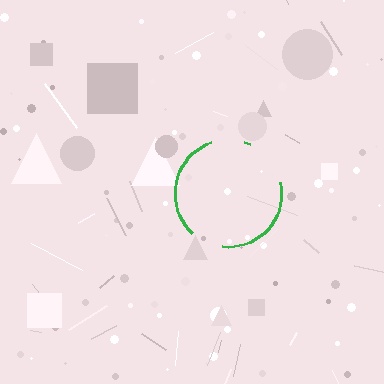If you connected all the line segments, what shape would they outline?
They would outline a circle.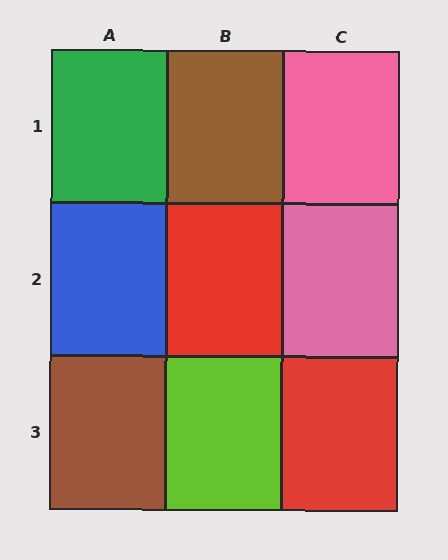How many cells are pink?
2 cells are pink.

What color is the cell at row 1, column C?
Pink.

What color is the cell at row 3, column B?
Lime.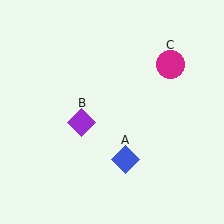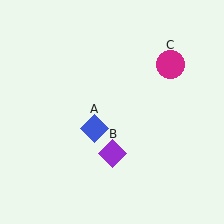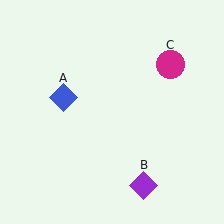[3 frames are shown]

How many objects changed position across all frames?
2 objects changed position: blue diamond (object A), purple diamond (object B).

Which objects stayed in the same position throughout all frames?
Magenta circle (object C) remained stationary.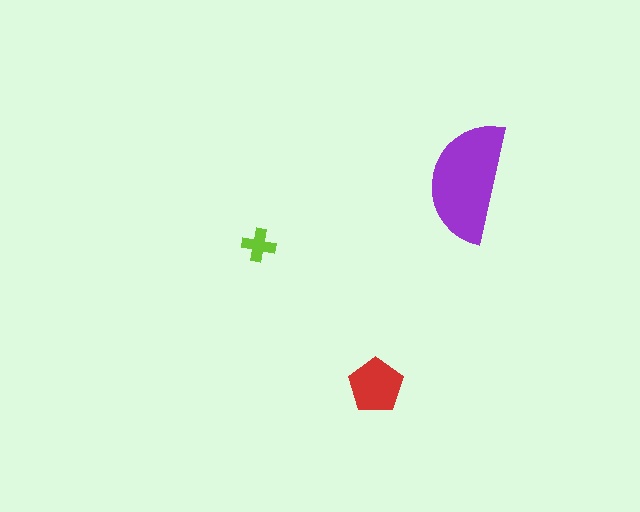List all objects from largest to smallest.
The purple semicircle, the red pentagon, the lime cross.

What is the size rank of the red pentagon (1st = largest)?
2nd.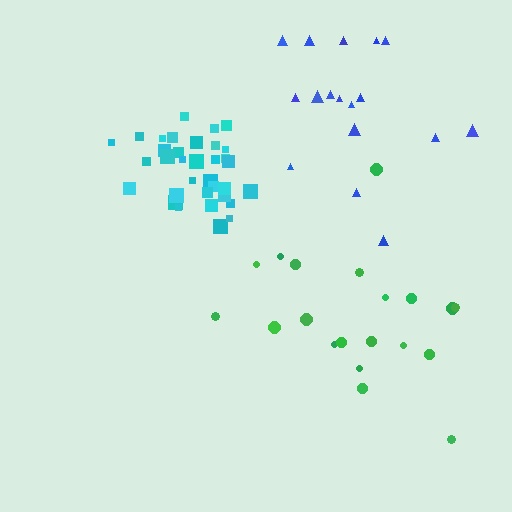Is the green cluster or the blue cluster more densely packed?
Green.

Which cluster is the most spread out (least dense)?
Blue.